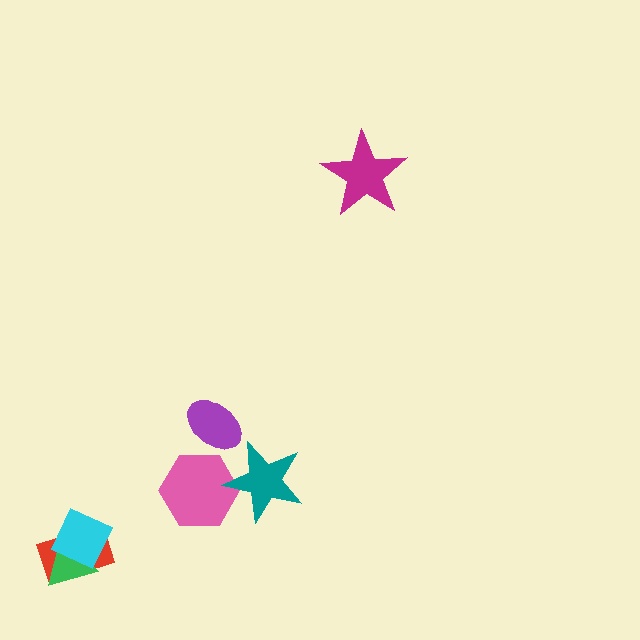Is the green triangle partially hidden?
Yes, it is partially covered by another shape.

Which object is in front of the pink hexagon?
The teal star is in front of the pink hexagon.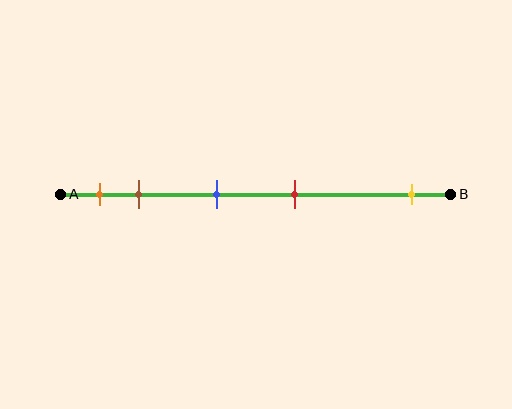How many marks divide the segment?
There are 5 marks dividing the segment.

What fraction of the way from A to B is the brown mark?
The brown mark is approximately 20% (0.2) of the way from A to B.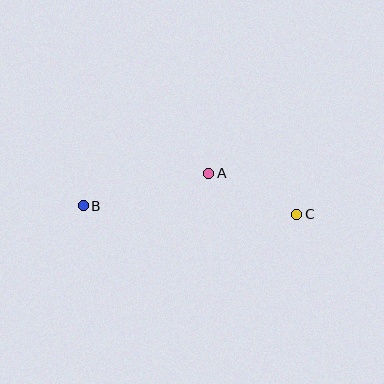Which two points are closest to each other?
Points A and C are closest to each other.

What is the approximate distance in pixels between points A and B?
The distance between A and B is approximately 130 pixels.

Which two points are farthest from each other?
Points B and C are farthest from each other.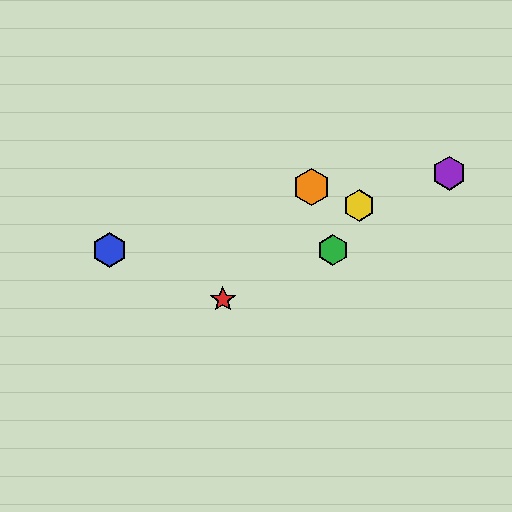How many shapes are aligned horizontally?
2 shapes (the blue hexagon, the green hexagon) are aligned horizontally.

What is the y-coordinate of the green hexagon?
The green hexagon is at y≈250.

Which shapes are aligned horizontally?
The blue hexagon, the green hexagon are aligned horizontally.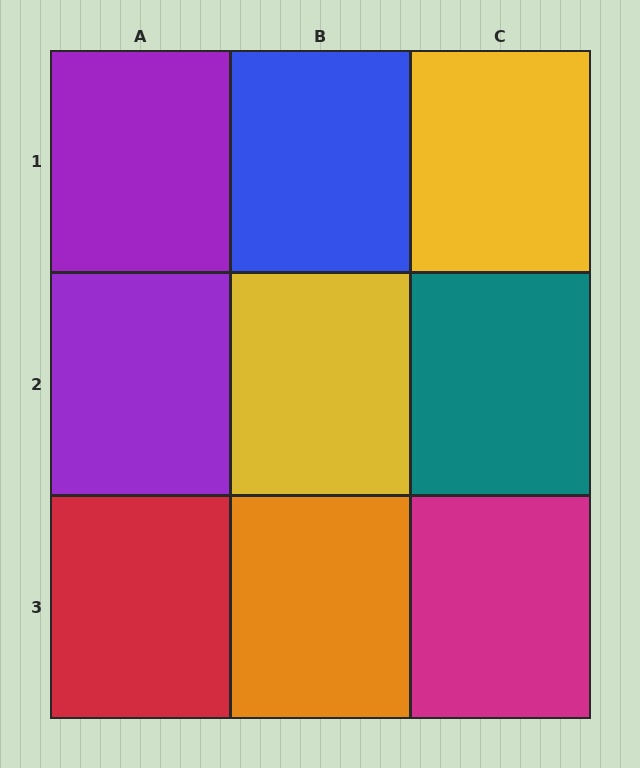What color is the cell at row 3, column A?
Red.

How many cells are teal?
1 cell is teal.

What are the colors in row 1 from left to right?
Purple, blue, yellow.